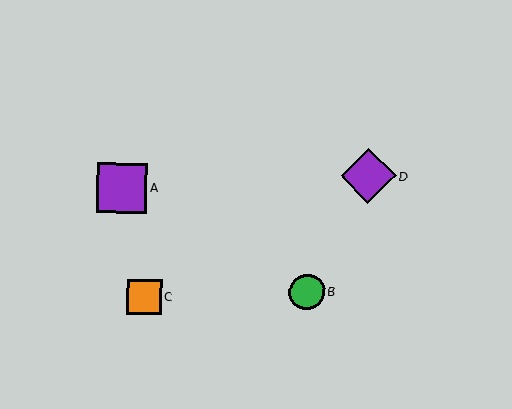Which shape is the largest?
The purple diamond (labeled D) is the largest.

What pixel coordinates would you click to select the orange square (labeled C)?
Click at (144, 297) to select the orange square C.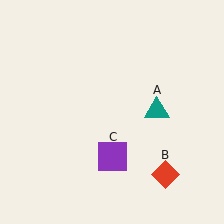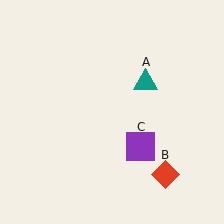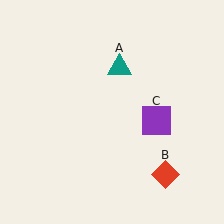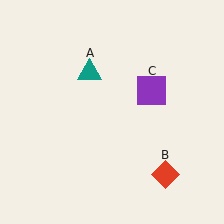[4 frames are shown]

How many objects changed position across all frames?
2 objects changed position: teal triangle (object A), purple square (object C).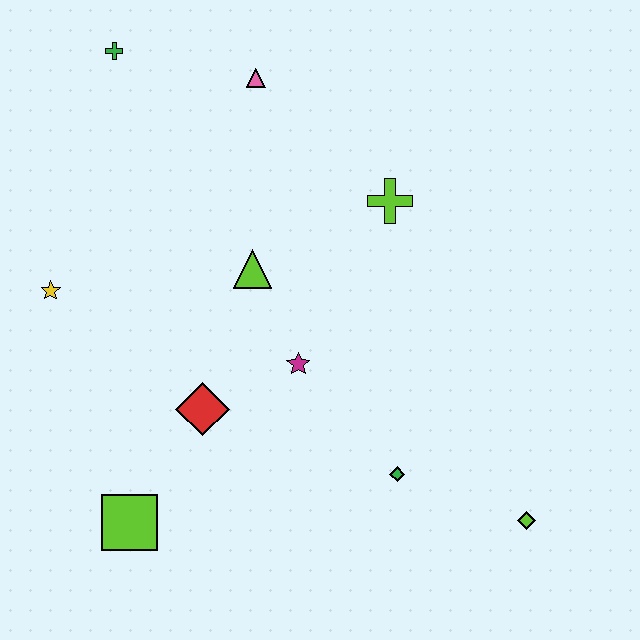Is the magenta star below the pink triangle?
Yes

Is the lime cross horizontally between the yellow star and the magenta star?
No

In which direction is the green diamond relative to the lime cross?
The green diamond is below the lime cross.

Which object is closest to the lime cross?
The lime triangle is closest to the lime cross.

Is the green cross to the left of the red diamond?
Yes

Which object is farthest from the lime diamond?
The green cross is farthest from the lime diamond.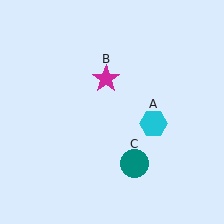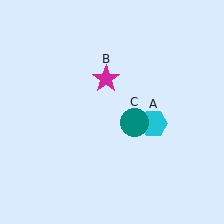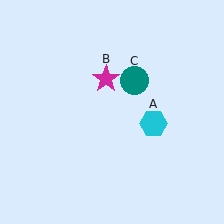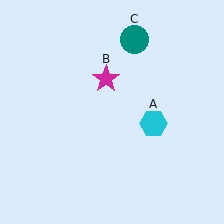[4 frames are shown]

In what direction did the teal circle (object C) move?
The teal circle (object C) moved up.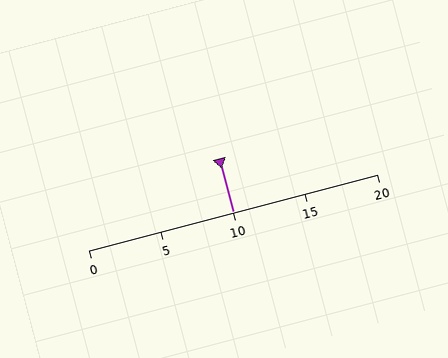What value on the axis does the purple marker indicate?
The marker indicates approximately 10.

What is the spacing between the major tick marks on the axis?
The major ticks are spaced 5 apart.